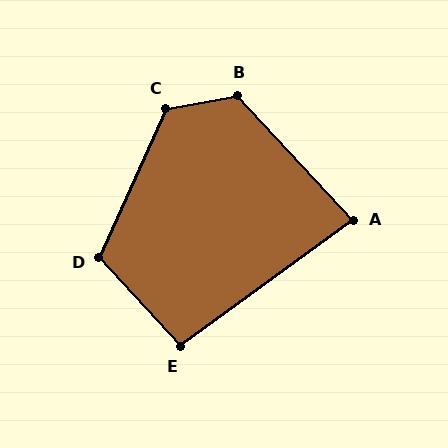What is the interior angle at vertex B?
Approximately 122 degrees (obtuse).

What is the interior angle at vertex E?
Approximately 97 degrees (obtuse).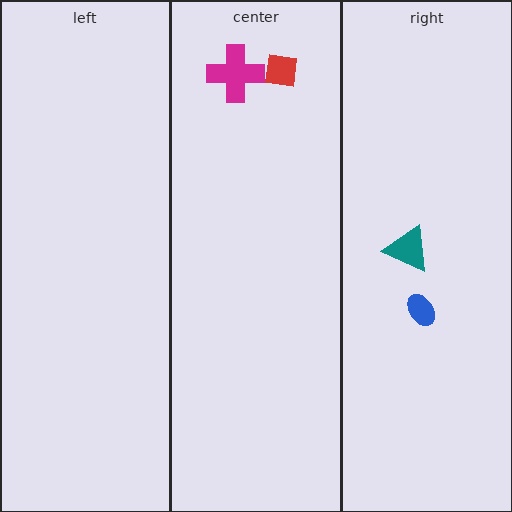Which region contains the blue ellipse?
The right region.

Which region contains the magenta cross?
The center region.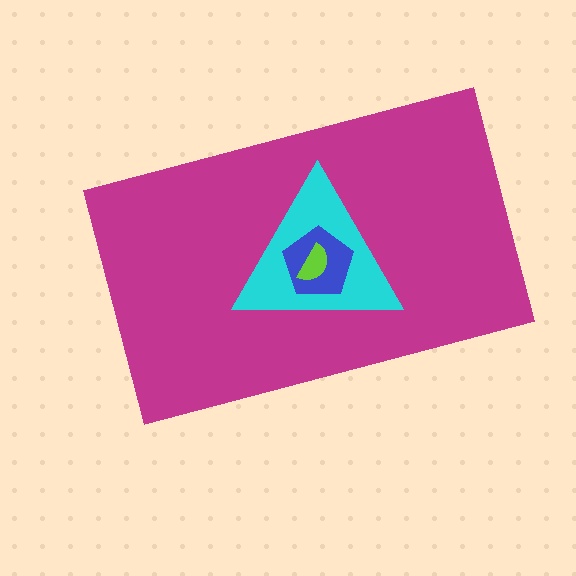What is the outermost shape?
The magenta rectangle.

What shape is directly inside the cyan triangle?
The blue pentagon.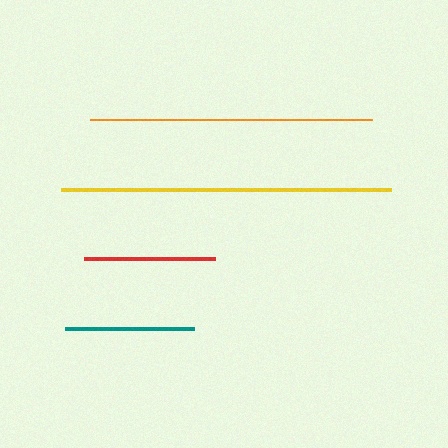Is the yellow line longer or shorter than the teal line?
The yellow line is longer than the teal line.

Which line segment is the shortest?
The teal line is the shortest at approximately 129 pixels.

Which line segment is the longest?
The yellow line is the longest at approximately 329 pixels.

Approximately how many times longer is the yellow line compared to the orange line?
The yellow line is approximately 1.2 times the length of the orange line.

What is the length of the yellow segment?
The yellow segment is approximately 329 pixels long.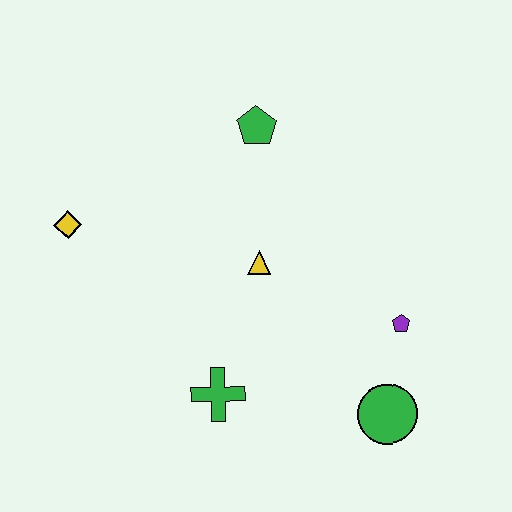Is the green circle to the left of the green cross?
No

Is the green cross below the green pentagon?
Yes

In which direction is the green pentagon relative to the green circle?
The green pentagon is above the green circle.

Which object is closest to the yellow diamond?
The yellow triangle is closest to the yellow diamond.